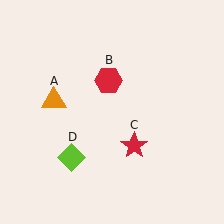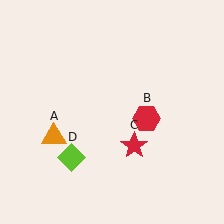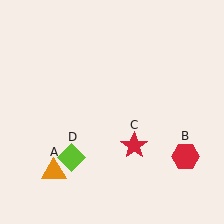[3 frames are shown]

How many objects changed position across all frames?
2 objects changed position: orange triangle (object A), red hexagon (object B).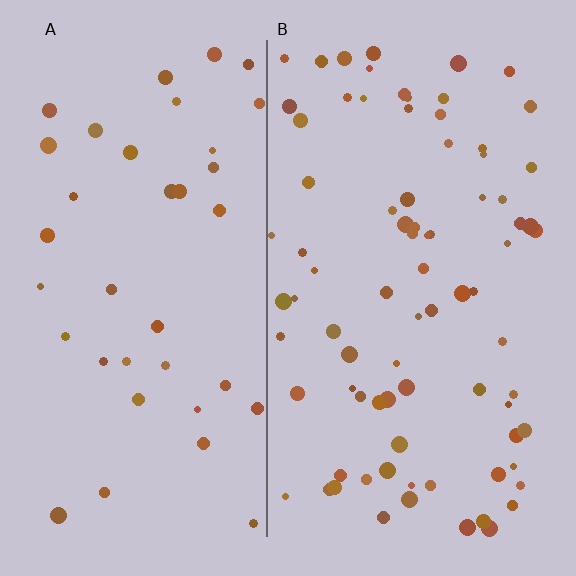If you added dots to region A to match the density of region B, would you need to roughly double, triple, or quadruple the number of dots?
Approximately double.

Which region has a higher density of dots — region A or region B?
B (the right).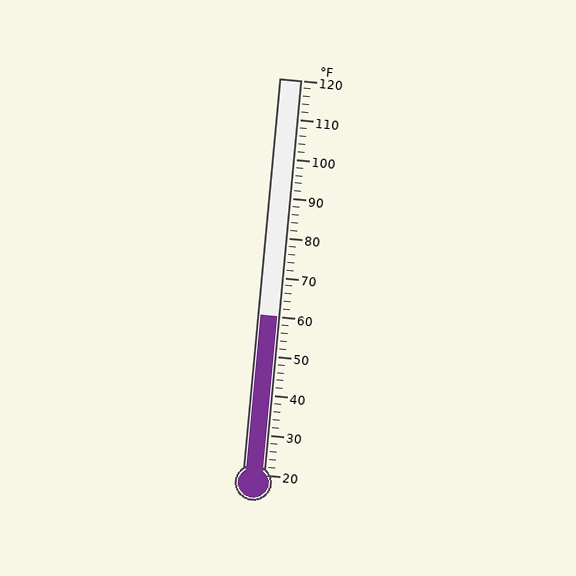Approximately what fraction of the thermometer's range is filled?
The thermometer is filled to approximately 40% of its range.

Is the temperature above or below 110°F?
The temperature is below 110°F.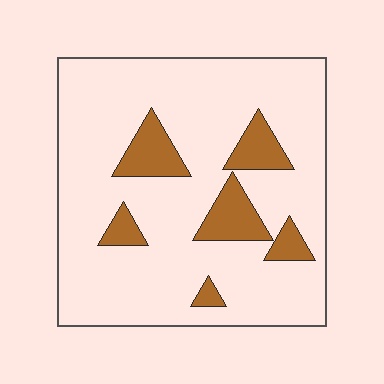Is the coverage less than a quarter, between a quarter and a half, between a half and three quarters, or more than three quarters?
Less than a quarter.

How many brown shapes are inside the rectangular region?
6.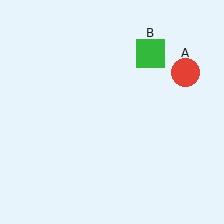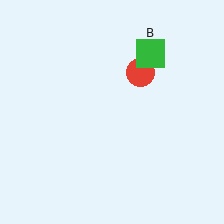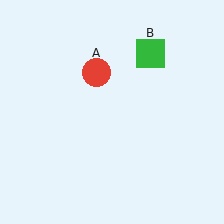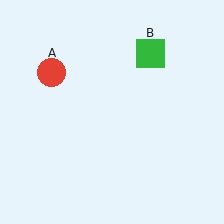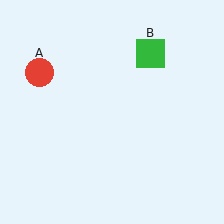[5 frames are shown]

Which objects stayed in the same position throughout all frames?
Green square (object B) remained stationary.